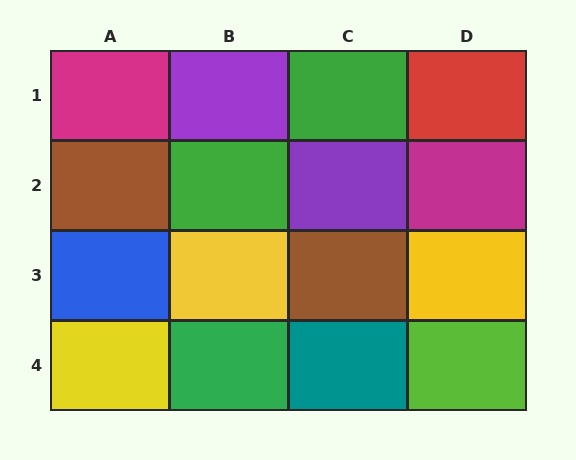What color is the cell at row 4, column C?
Teal.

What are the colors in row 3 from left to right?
Blue, yellow, brown, yellow.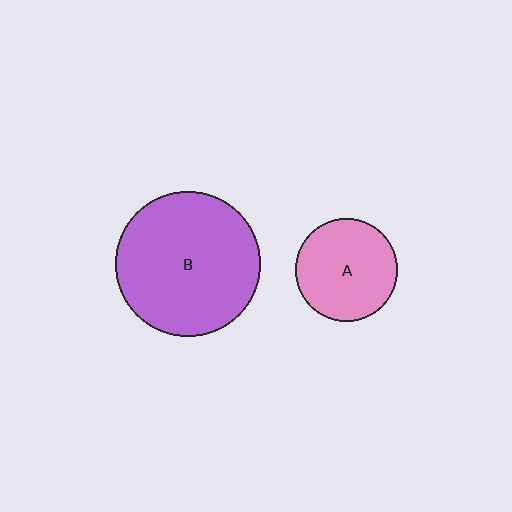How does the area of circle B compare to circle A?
Approximately 2.0 times.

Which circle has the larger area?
Circle B (purple).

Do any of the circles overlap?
No, none of the circles overlap.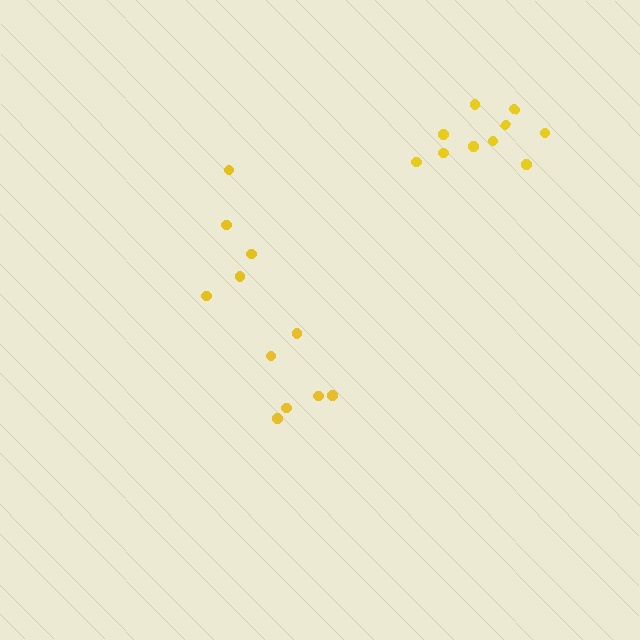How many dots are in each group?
Group 1: 5 dots, Group 2: 10 dots, Group 3: 6 dots (21 total).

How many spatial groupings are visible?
There are 3 spatial groupings.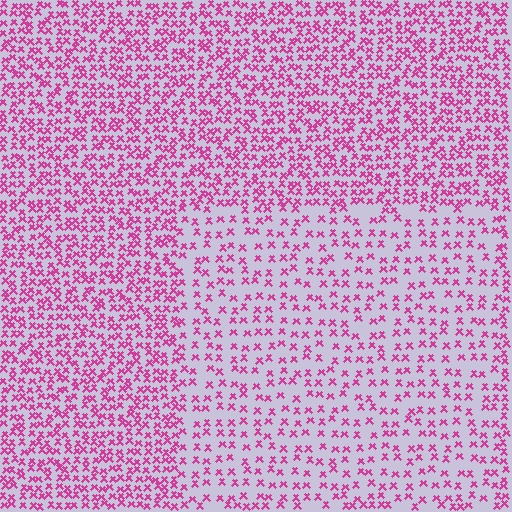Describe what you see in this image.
The image contains small magenta elements arranged at two different densities. A rectangle-shaped region is visible where the elements are less densely packed than the surrounding area.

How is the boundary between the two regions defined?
The boundary is defined by a change in element density (approximately 2.0x ratio). All elements are the same color, size, and shape.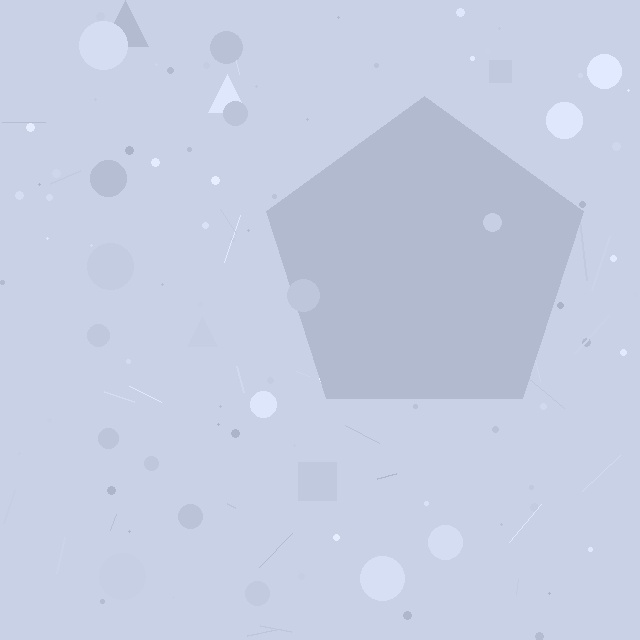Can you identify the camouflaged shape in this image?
The camouflaged shape is a pentagon.